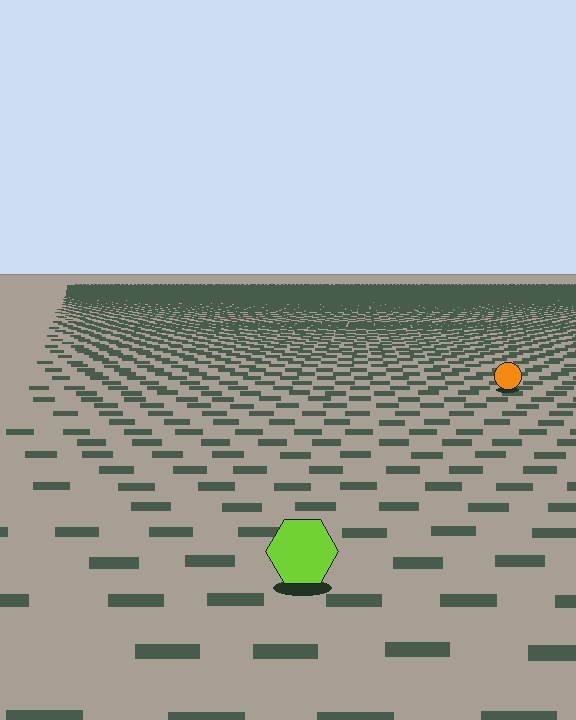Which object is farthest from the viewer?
The orange circle is farthest from the viewer. It appears smaller and the ground texture around it is denser.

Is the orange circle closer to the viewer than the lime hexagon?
No. The lime hexagon is closer — you can tell from the texture gradient: the ground texture is coarser near it.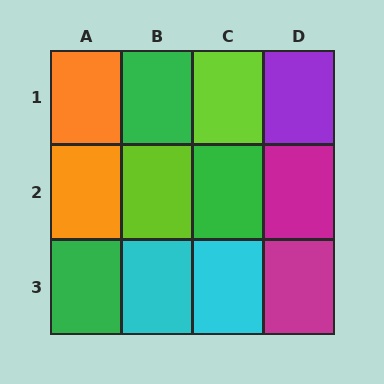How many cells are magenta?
2 cells are magenta.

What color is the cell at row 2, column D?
Magenta.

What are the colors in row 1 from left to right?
Orange, green, lime, purple.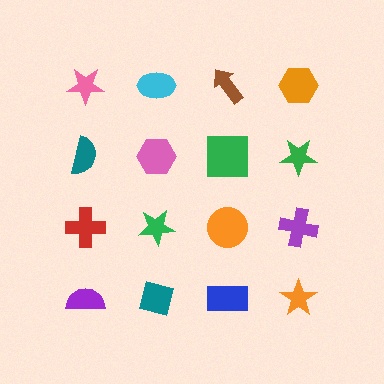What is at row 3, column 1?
A red cross.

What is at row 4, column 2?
A teal square.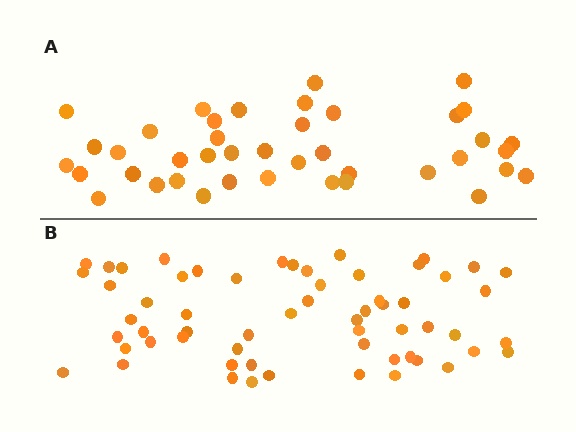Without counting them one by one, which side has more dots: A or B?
Region B (the bottom region) has more dots.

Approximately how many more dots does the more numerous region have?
Region B has approximately 20 more dots than region A.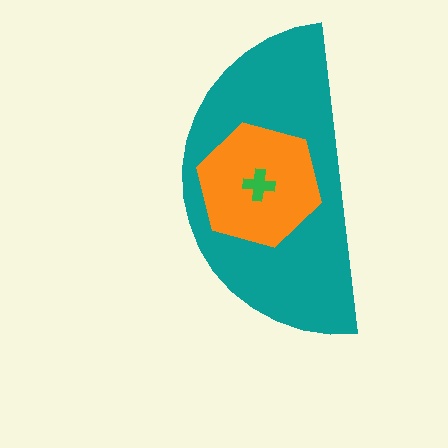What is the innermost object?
The green cross.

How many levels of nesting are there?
3.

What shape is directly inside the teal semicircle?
The orange hexagon.